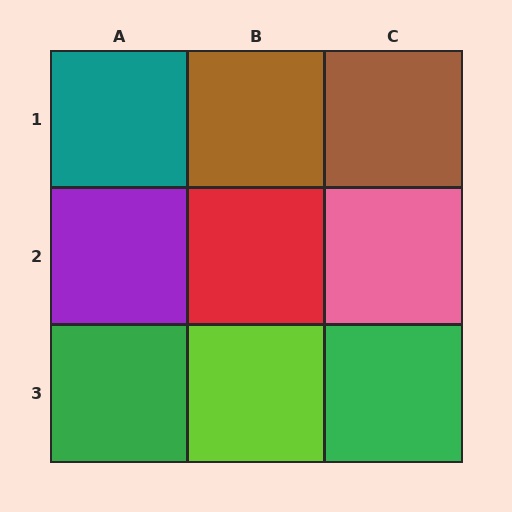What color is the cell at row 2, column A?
Purple.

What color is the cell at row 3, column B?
Lime.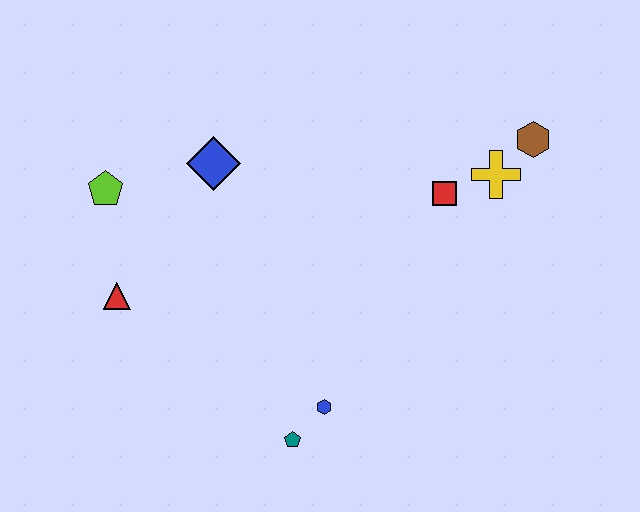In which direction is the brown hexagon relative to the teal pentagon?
The brown hexagon is above the teal pentagon.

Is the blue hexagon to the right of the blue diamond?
Yes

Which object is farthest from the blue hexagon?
The brown hexagon is farthest from the blue hexagon.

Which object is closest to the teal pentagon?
The blue hexagon is closest to the teal pentagon.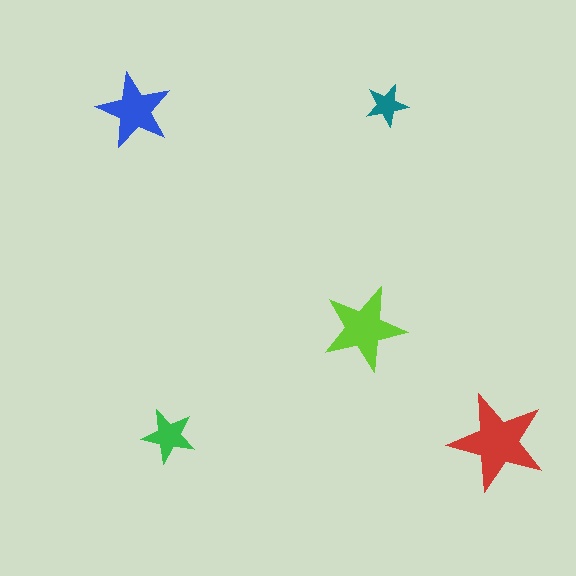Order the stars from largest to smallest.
the red one, the lime one, the blue one, the green one, the teal one.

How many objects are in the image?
There are 5 objects in the image.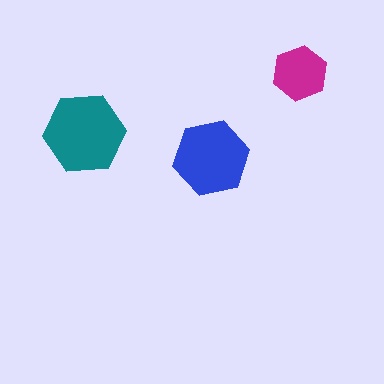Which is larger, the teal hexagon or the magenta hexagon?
The teal one.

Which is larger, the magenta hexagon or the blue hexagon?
The blue one.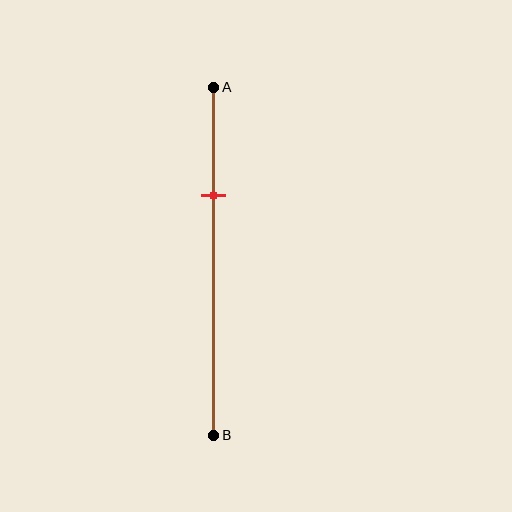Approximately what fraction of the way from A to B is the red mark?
The red mark is approximately 30% of the way from A to B.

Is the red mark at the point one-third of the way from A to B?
Yes, the mark is approximately at the one-third point.